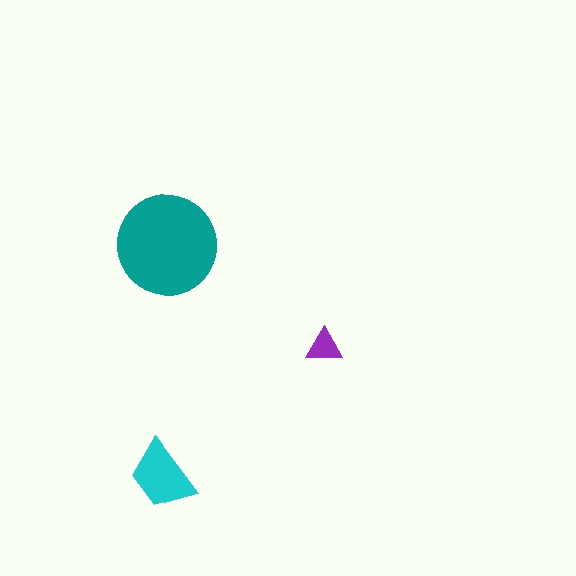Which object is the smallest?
The purple triangle.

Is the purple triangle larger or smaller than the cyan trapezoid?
Smaller.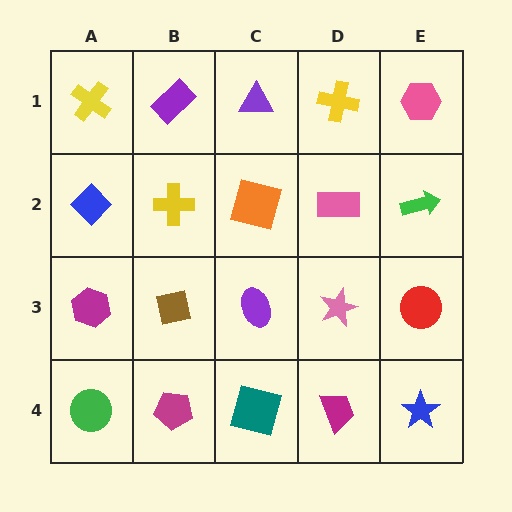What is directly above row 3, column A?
A blue diamond.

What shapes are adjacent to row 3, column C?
An orange square (row 2, column C), a teal square (row 4, column C), a brown square (row 3, column B), a pink star (row 3, column D).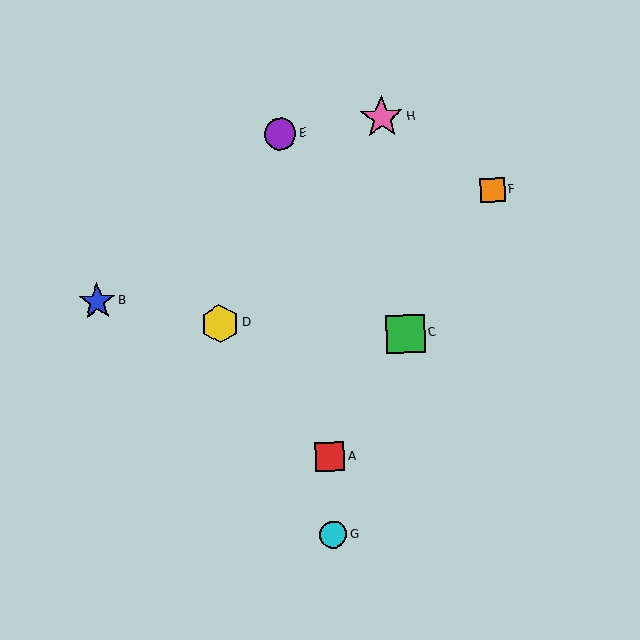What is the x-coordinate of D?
Object D is at x≈220.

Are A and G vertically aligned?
Yes, both are at x≈330.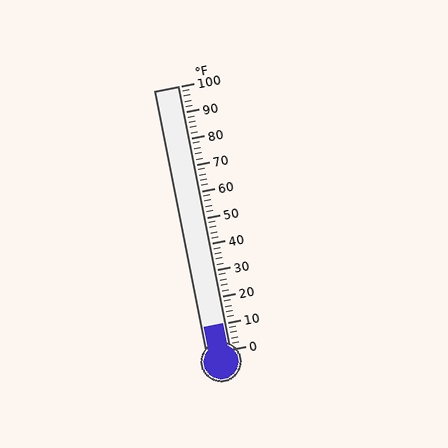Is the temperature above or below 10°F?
The temperature is at 10°F.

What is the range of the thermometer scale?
The thermometer scale ranges from 0°F to 100°F.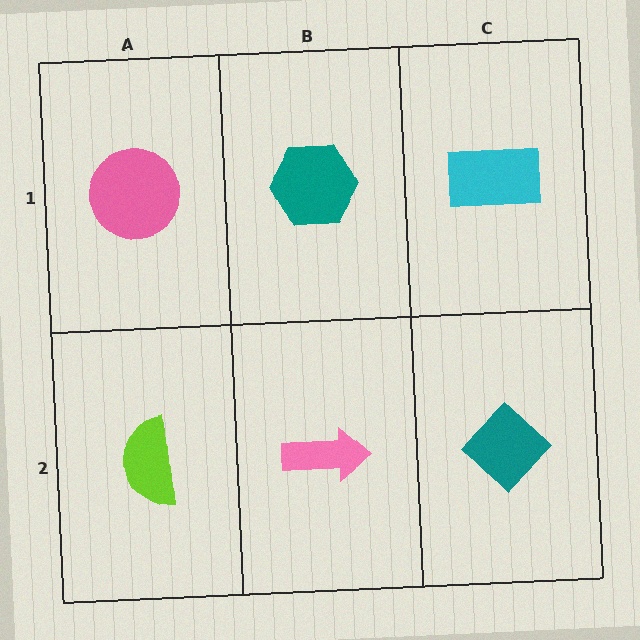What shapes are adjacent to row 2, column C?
A cyan rectangle (row 1, column C), a pink arrow (row 2, column B).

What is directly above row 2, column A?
A pink circle.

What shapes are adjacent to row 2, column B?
A teal hexagon (row 1, column B), a lime semicircle (row 2, column A), a teal diamond (row 2, column C).